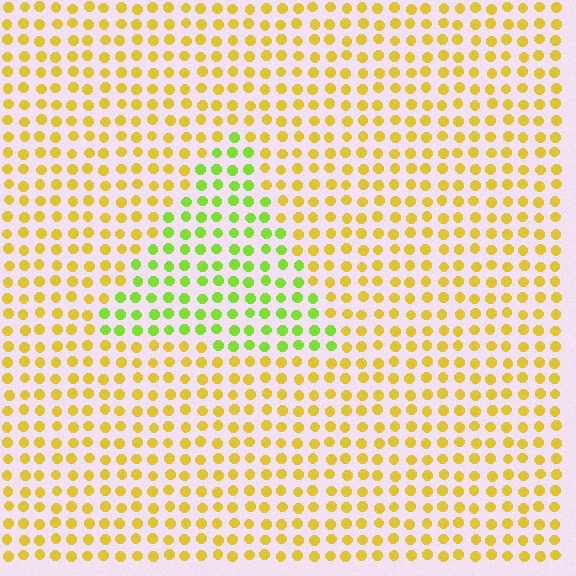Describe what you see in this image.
The image is filled with small yellow elements in a uniform arrangement. A triangle-shaped region is visible where the elements are tinted to a slightly different hue, forming a subtle color boundary.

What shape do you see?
I see a triangle.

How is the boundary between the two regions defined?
The boundary is defined purely by a slight shift in hue (about 43 degrees). Spacing, size, and orientation are identical on both sides.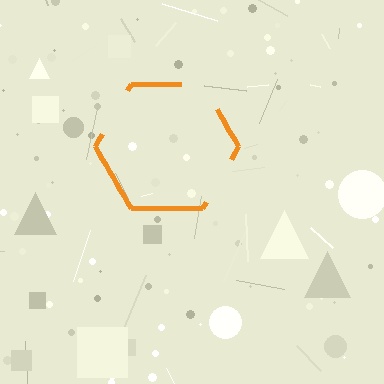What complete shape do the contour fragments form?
The contour fragments form a hexagon.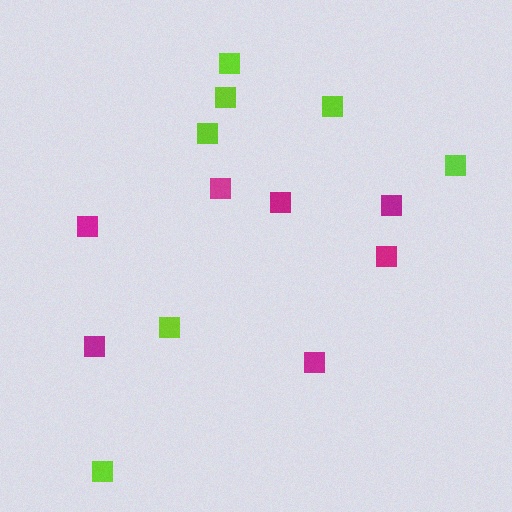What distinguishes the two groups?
There are 2 groups: one group of magenta squares (7) and one group of lime squares (7).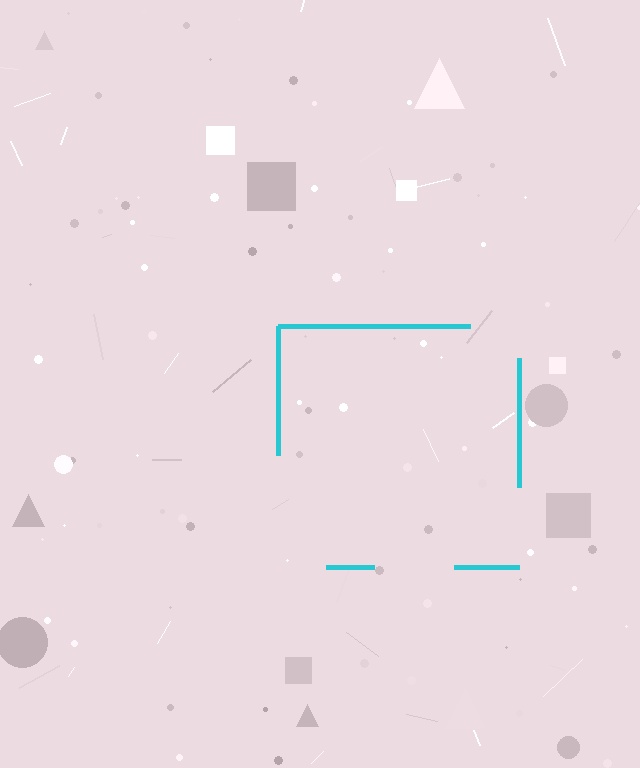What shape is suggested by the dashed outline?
The dashed outline suggests a square.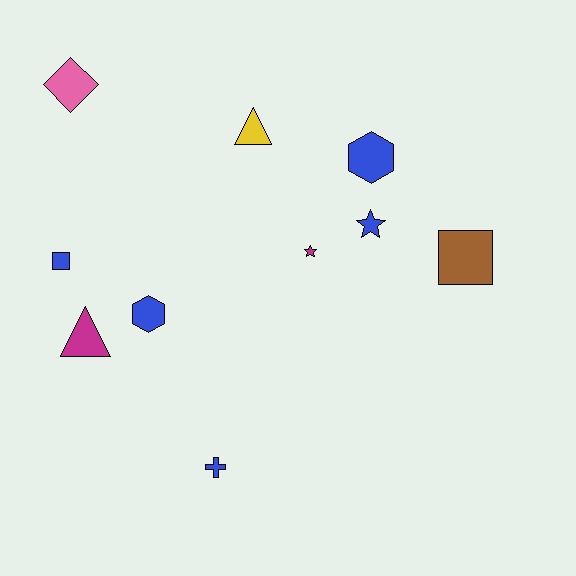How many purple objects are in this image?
There are no purple objects.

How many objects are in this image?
There are 10 objects.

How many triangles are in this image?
There are 2 triangles.